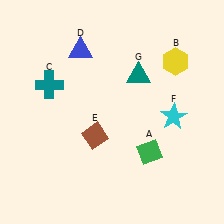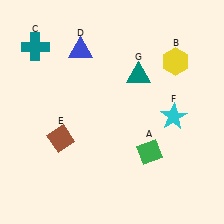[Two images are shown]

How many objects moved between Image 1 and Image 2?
2 objects moved between the two images.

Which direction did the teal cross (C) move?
The teal cross (C) moved up.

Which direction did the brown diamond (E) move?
The brown diamond (E) moved left.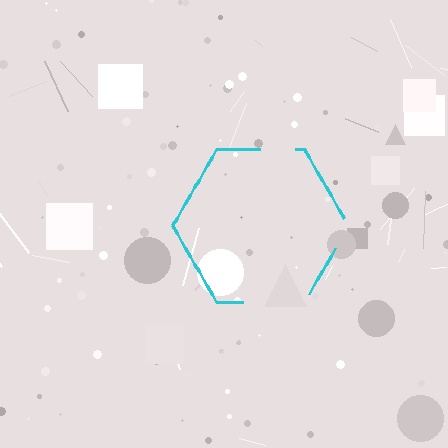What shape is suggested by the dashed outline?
The dashed outline suggests a hexagon.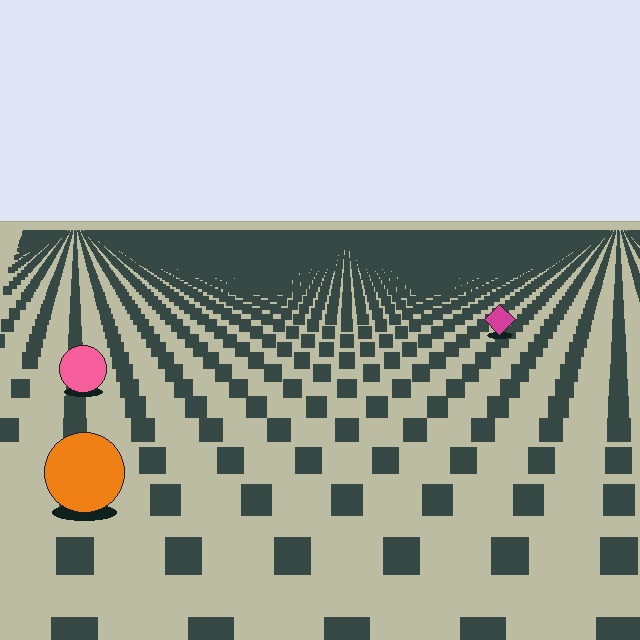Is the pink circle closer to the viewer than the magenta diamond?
Yes. The pink circle is closer — you can tell from the texture gradient: the ground texture is coarser near it.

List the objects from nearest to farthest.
From nearest to farthest: the orange circle, the pink circle, the magenta diamond.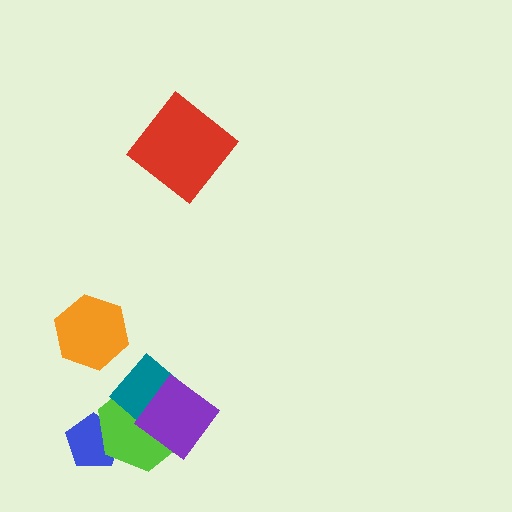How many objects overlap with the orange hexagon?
0 objects overlap with the orange hexagon.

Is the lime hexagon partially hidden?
Yes, it is partially covered by another shape.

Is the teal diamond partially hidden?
Yes, it is partially covered by another shape.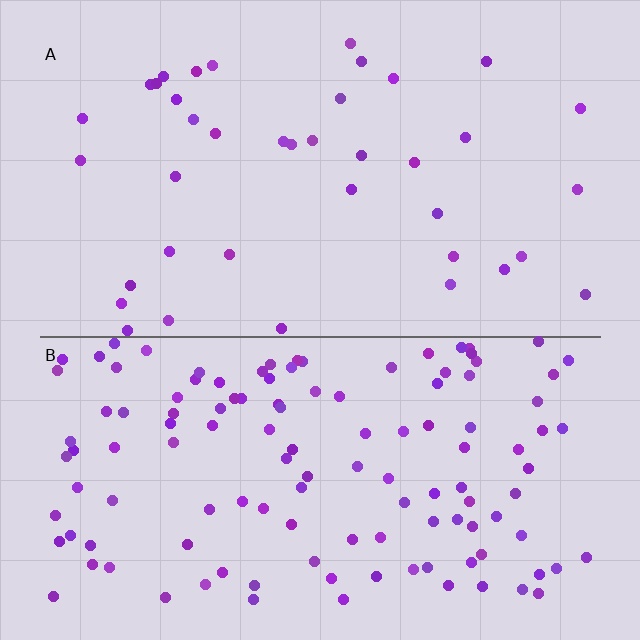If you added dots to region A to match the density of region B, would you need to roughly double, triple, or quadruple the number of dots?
Approximately triple.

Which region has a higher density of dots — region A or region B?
B (the bottom).